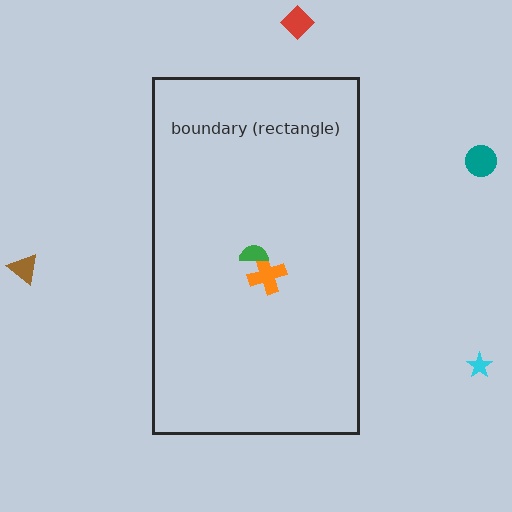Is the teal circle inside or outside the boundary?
Outside.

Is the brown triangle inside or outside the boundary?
Outside.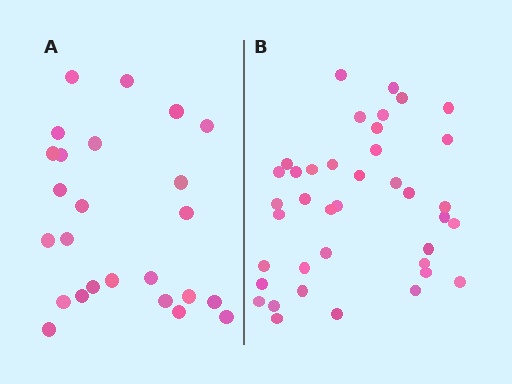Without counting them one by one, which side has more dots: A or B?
Region B (the right region) has more dots.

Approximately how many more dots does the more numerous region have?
Region B has approximately 15 more dots than region A.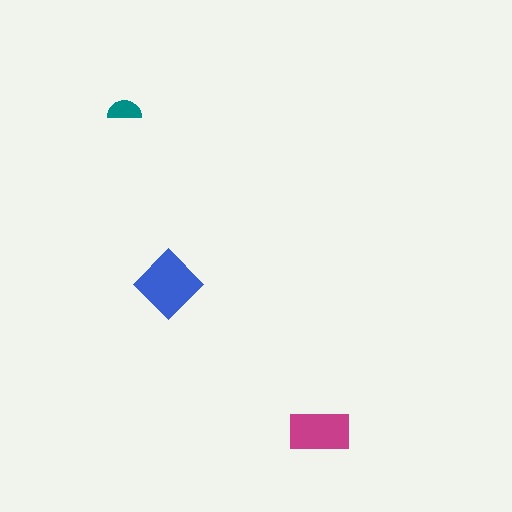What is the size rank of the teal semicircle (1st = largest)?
3rd.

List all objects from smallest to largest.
The teal semicircle, the magenta rectangle, the blue diamond.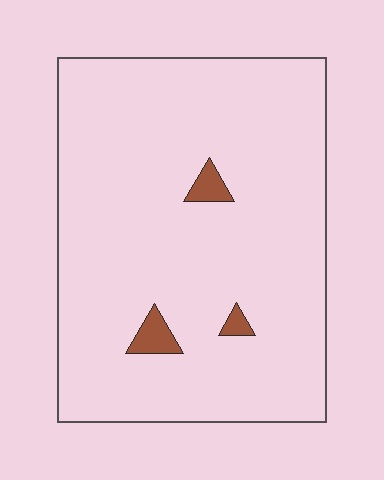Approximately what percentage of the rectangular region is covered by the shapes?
Approximately 5%.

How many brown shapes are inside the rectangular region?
3.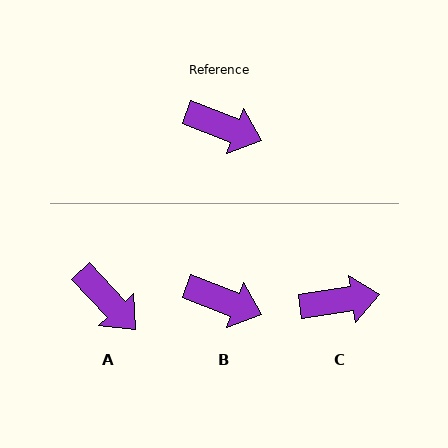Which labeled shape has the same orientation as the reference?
B.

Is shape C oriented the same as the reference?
No, it is off by about 29 degrees.